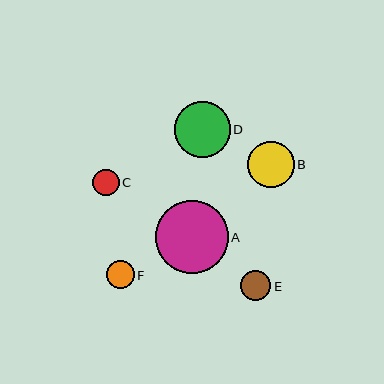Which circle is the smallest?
Circle C is the smallest with a size of approximately 27 pixels.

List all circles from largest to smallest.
From largest to smallest: A, D, B, E, F, C.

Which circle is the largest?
Circle A is the largest with a size of approximately 73 pixels.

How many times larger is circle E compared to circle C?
Circle E is approximately 1.1 times the size of circle C.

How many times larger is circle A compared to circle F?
Circle A is approximately 2.6 times the size of circle F.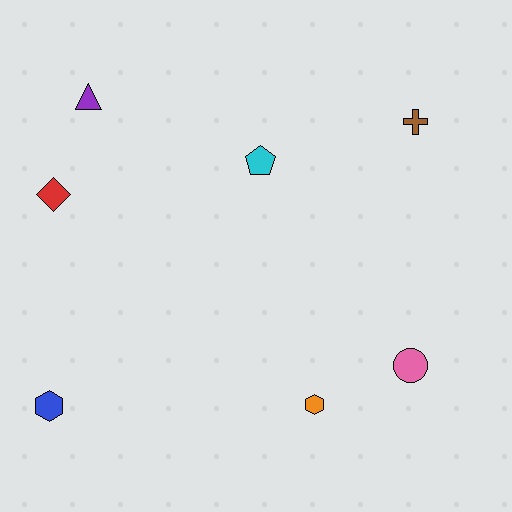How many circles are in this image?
There is 1 circle.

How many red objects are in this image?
There is 1 red object.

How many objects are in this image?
There are 7 objects.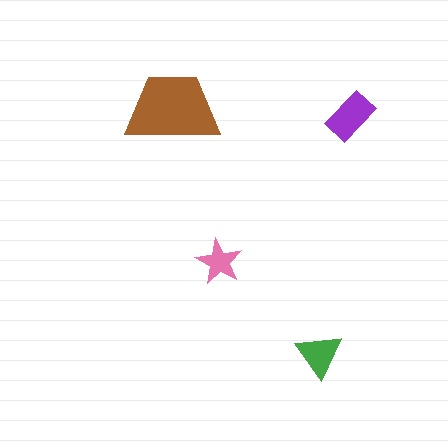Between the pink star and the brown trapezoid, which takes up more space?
The brown trapezoid.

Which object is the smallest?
The pink star.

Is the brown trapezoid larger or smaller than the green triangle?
Larger.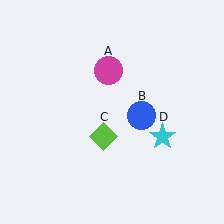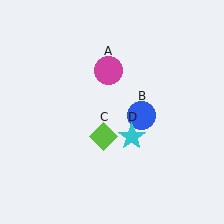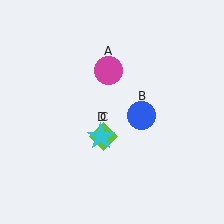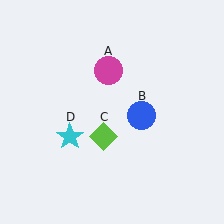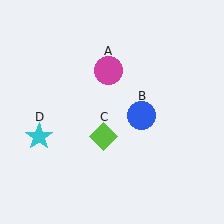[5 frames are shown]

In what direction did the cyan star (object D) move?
The cyan star (object D) moved left.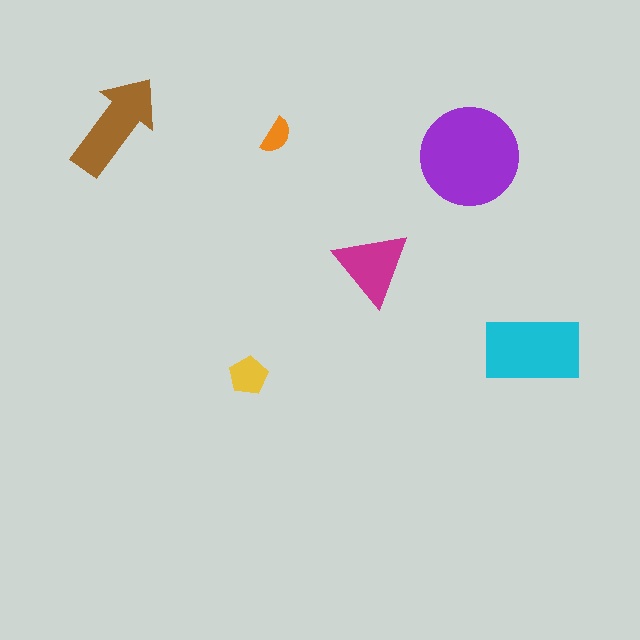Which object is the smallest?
The orange semicircle.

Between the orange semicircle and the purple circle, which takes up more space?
The purple circle.